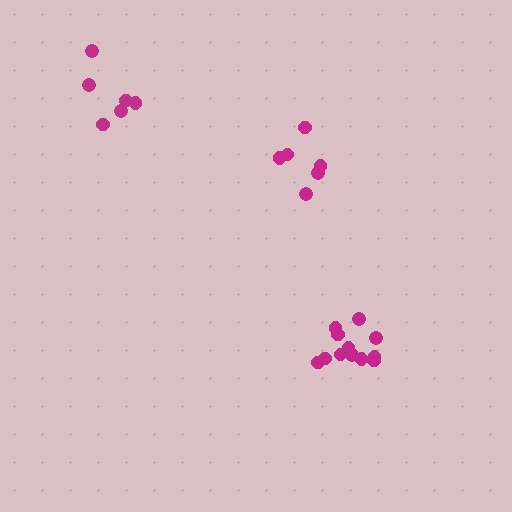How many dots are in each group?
Group 1: 12 dots, Group 2: 6 dots, Group 3: 6 dots (24 total).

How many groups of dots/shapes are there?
There are 3 groups.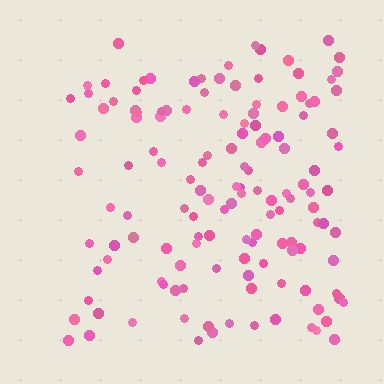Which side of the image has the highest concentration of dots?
The right.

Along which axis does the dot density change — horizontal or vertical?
Horizontal.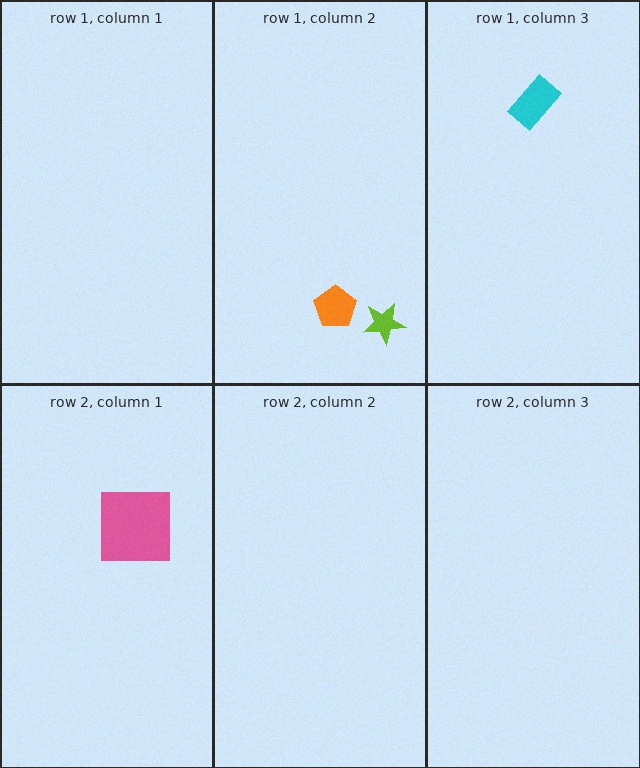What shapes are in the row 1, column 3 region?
The cyan rectangle.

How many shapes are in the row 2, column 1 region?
1.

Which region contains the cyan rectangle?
The row 1, column 3 region.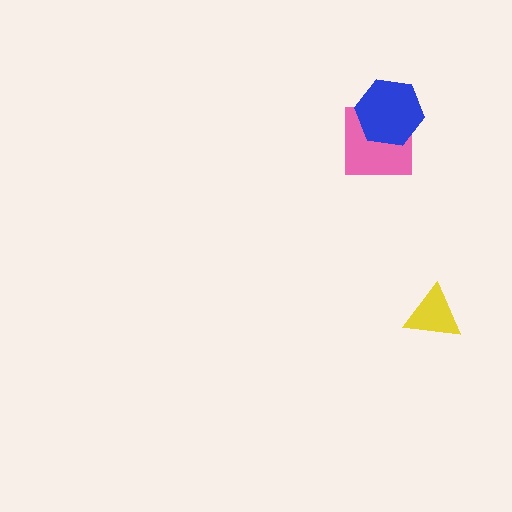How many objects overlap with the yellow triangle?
0 objects overlap with the yellow triangle.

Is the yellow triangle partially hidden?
No, no other shape covers it.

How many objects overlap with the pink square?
1 object overlaps with the pink square.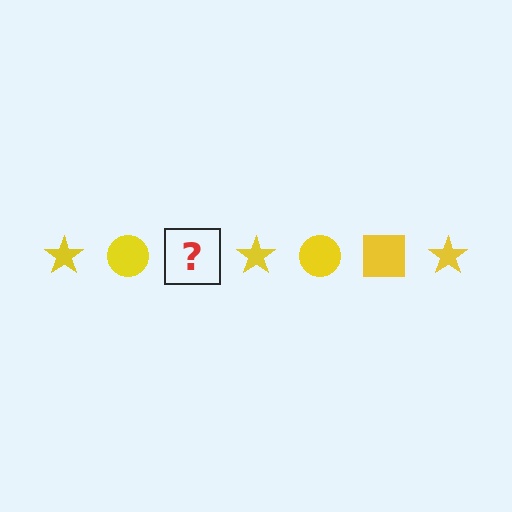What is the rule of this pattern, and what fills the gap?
The rule is that the pattern cycles through star, circle, square shapes in yellow. The gap should be filled with a yellow square.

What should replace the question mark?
The question mark should be replaced with a yellow square.